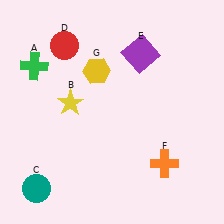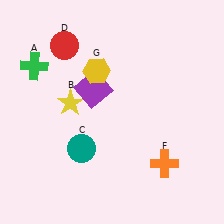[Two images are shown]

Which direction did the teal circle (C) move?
The teal circle (C) moved right.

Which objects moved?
The objects that moved are: the teal circle (C), the purple square (E).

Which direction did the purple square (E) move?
The purple square (E) moved left.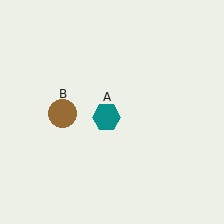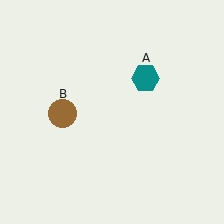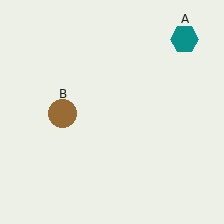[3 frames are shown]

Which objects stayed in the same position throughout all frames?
Brown circle (object B) remained stationary.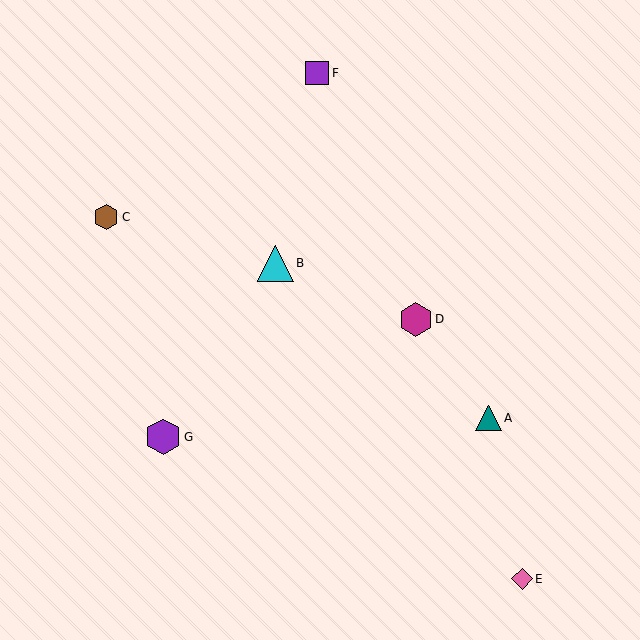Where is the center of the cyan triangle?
The center of the cyan triangle is at (275, 263).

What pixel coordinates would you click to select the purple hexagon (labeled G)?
Click at (163, 437) to select the purple hexagon G.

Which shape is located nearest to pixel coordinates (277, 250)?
The cyan triangle (labeled B) at (275, 263) is nearest to that location.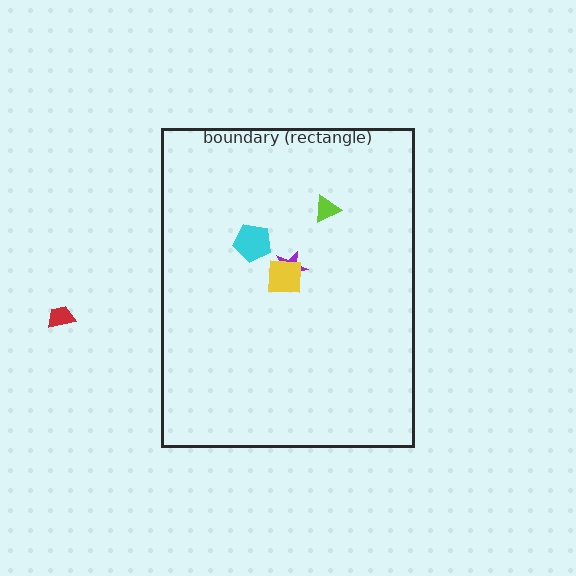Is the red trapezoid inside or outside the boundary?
Outside.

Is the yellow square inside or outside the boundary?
Inside.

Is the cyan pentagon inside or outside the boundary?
Inside.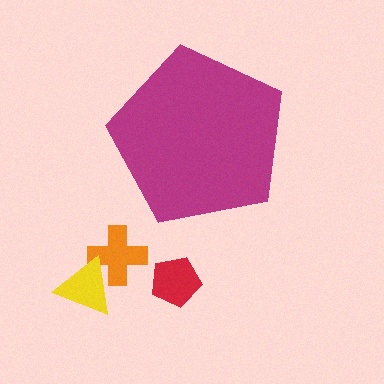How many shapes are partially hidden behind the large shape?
0 shapes are partially hidden.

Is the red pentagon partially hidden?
No, the red pentagon is fully visible.